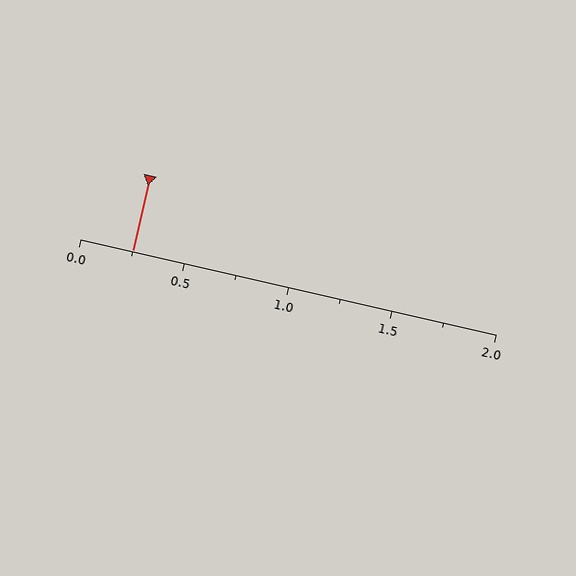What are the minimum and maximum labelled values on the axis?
The axis runs from 0.0 to 2.0.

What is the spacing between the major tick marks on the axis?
The major ticks are spaced 0.5 apart.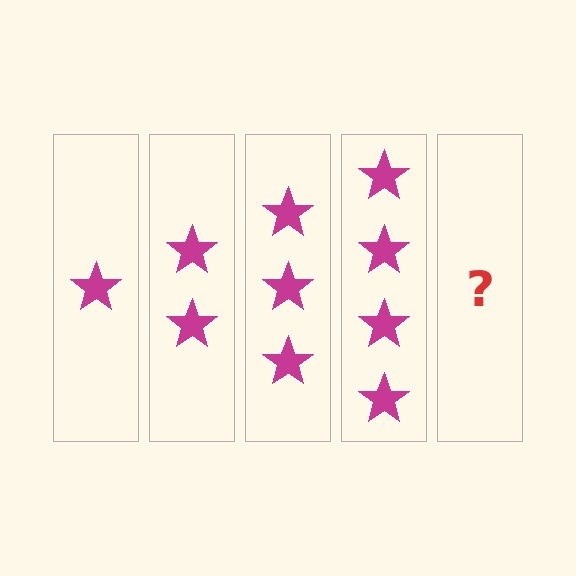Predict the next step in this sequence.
The next step is 5 stars.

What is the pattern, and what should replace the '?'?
The pattern is that each step adds one more star. The '?' should be 5 stars.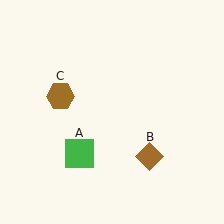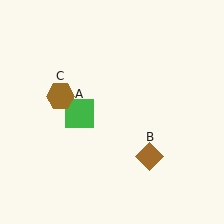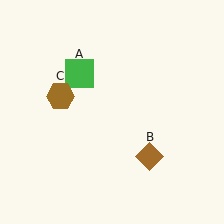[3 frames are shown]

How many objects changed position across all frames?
1 object changed position: green square (object A).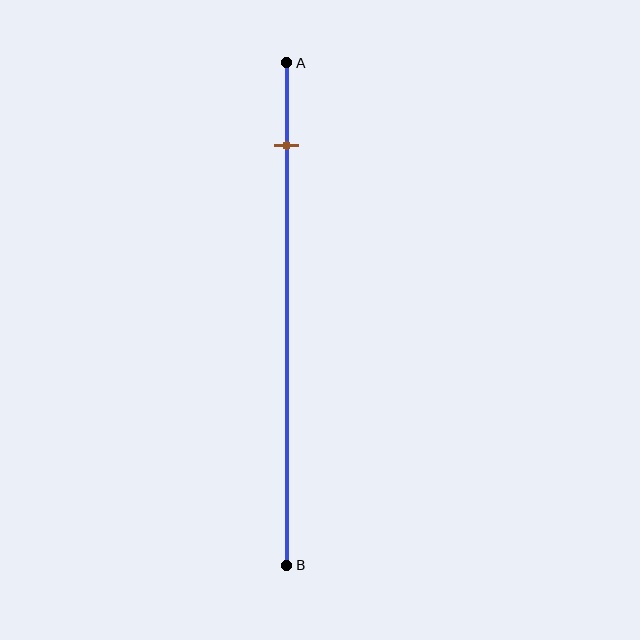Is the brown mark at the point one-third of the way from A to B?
No, the mark is at about 15% from A, not at the 33% one-third point.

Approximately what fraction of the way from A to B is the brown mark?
The brown mark is approximately 15% of the way from A to B.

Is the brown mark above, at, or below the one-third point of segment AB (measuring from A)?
The brown mark is above the one-third point of segment AB.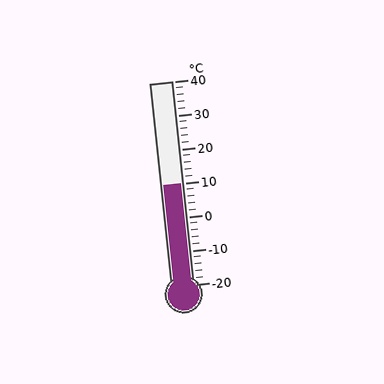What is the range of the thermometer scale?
The thermometer scale ranges from -20°C to 40°C.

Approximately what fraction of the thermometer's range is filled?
The thermometer is filled to approximately 50% of its range.